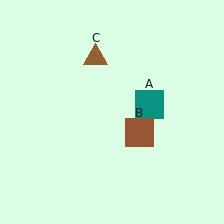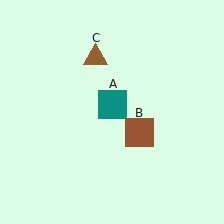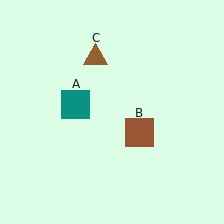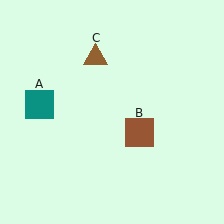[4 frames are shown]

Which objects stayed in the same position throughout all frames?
Brown square (object B) and brown triangle (object C) remained stationary.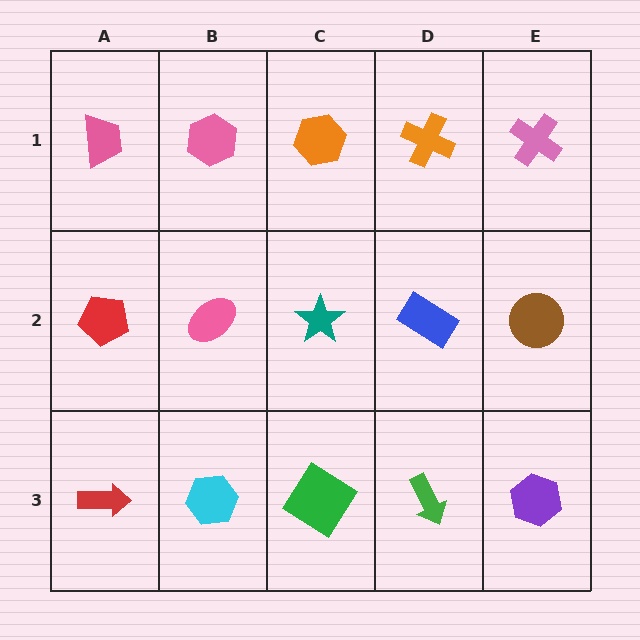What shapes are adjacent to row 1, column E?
A brown circle (row 2, column E), an orange cross (row 1, column D).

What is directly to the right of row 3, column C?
A green arrow.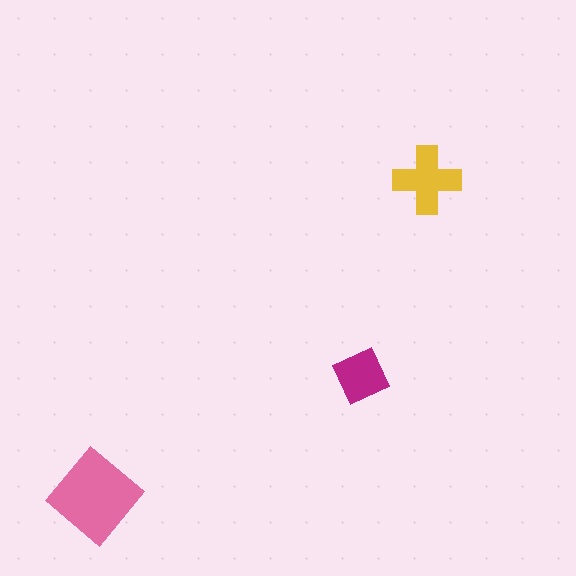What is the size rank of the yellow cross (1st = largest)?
2nd.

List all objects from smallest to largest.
The magenta square, the yellow cross, the pink diamond.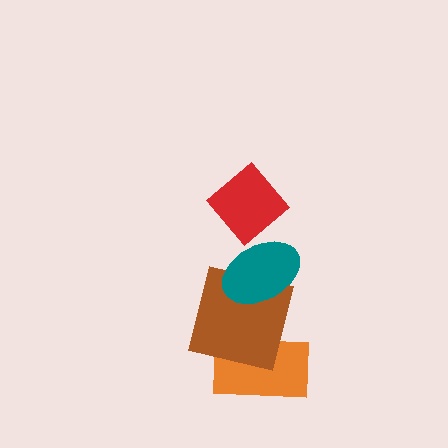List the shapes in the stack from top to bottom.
From top to bottom: the red diamond, the teal ellipse, the brown square, the orange rectangle.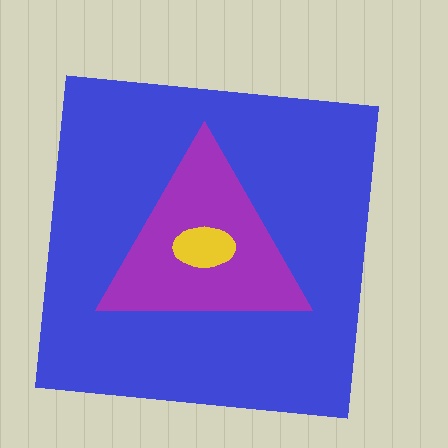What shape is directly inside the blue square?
The purple triangle.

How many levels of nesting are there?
3.